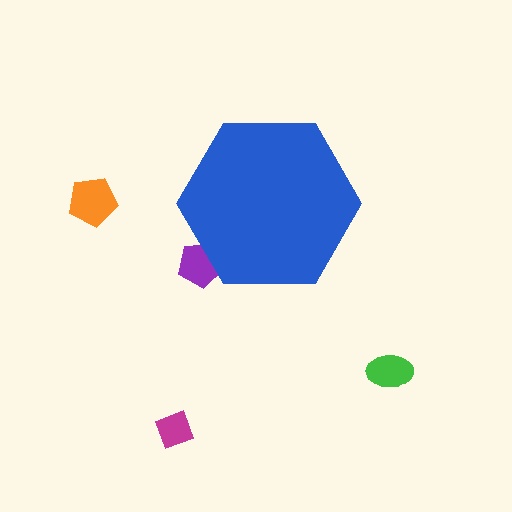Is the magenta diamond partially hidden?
No, the magenta diamond is fully visible.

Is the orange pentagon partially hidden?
No, the orange pentagon is fully visible.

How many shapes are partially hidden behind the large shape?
1 shape is partially hidden.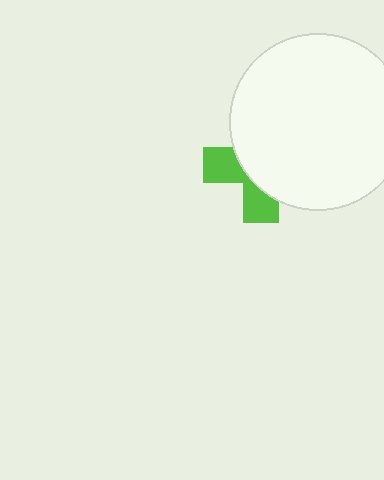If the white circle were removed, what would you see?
You would see the complete lime cross.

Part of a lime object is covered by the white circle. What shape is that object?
It is a cross.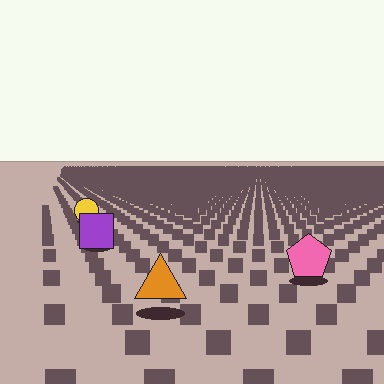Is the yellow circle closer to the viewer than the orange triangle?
No. The orange triangle is closer — you can tell from the texture gradient: the ground texture is coarser near it.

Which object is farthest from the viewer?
The yellow circle is farthest from the viewer. It appears smaller and the ground texture around it is denser.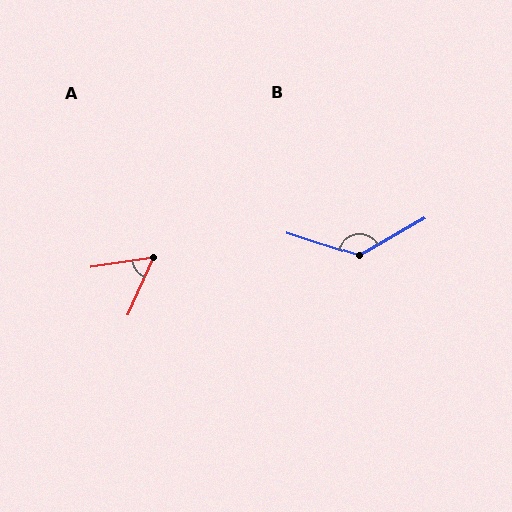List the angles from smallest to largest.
A (57°), B (132°).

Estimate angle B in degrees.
Approximately 132 degrees.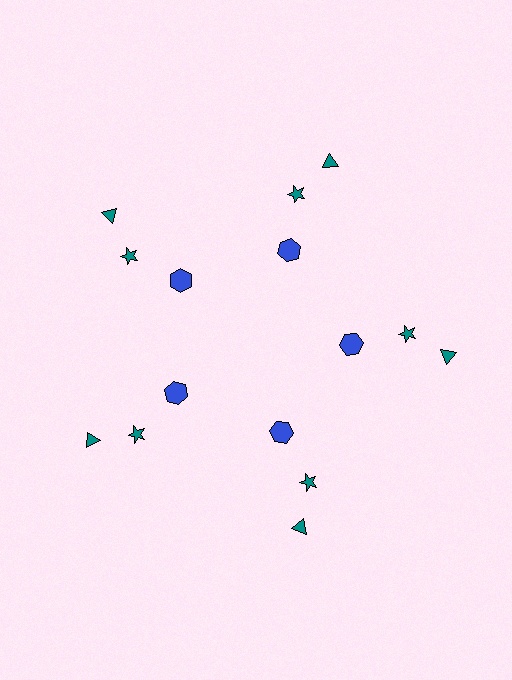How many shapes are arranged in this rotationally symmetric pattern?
There are 15 shapes, arranged in 5 groups of 3.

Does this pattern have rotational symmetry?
Yes, this pattern has 5-fold rotational symmetry. It looks the same after rotating 72 degrees around the center.